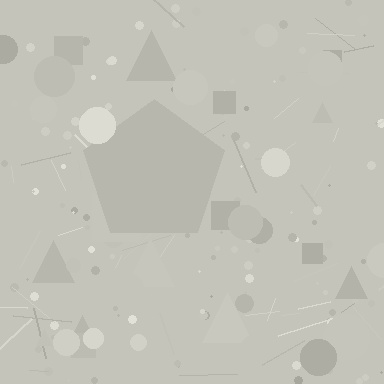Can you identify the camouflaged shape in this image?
The camouflaged shape is a pentagon.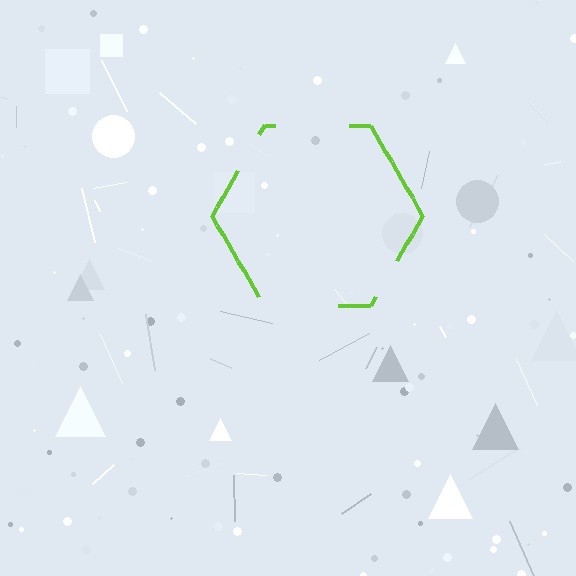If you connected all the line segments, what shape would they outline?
They would outline a hexagon.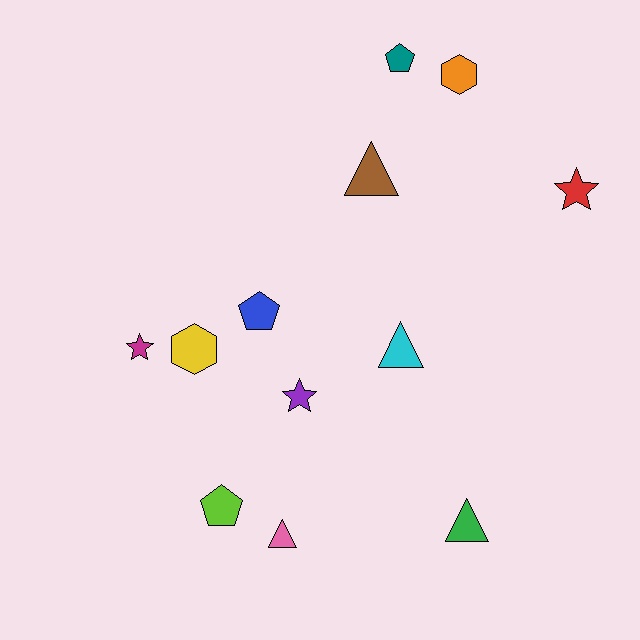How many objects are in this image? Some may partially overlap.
There are 12 objects.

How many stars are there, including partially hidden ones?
There are 3 stars.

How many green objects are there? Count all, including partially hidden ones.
There is 1 green object.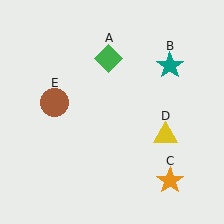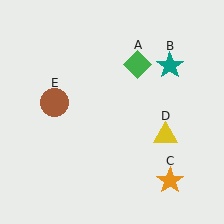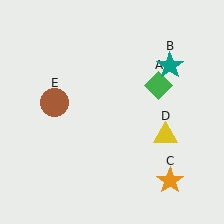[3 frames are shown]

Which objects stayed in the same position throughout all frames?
Teal star (object B) and orange star (object C) and yellow triangle (object D) and brown circle (object E) remained stationary.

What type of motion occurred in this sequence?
The green diamond (object A) rotated clockwise around the center of the scene.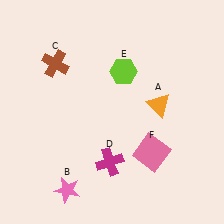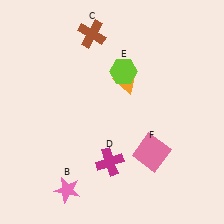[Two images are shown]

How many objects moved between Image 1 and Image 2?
2 objects moved between the two images.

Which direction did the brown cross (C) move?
The brown cross (C) moved right.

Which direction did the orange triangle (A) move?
The orange triangle (A) moved left.